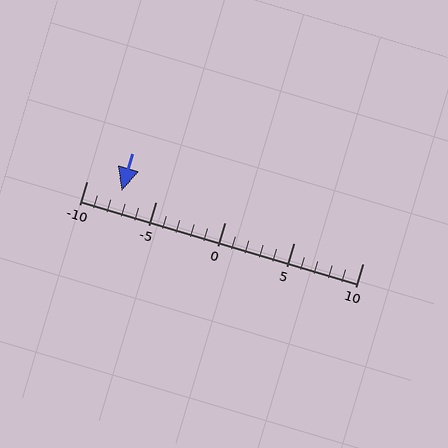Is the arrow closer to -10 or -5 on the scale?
The arrow is closer to -5.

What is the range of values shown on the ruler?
The ruler shows values from -10 to 10.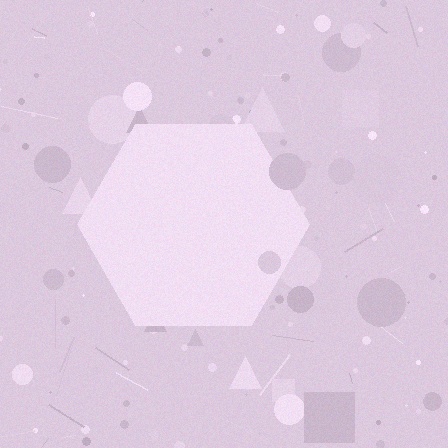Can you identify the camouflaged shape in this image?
The camouflaged shape is a hexagon.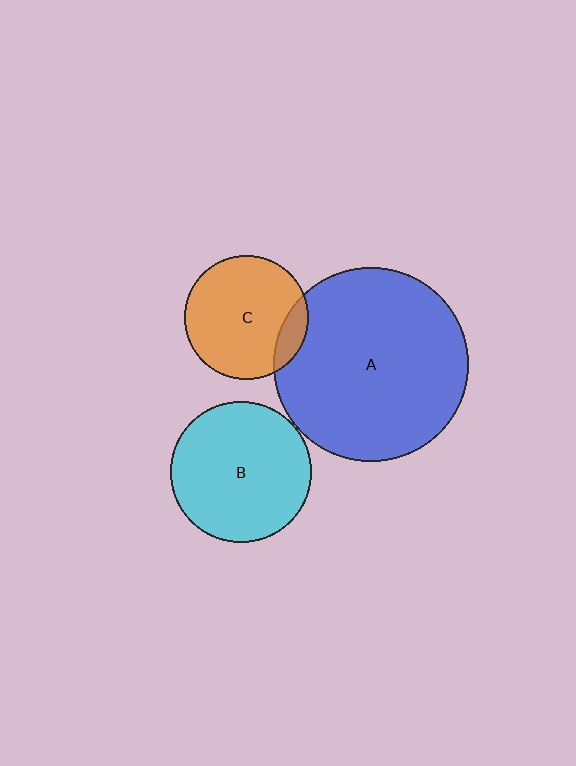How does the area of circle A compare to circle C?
Approximately 2.5 times.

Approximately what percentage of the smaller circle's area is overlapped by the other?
Approximately 10%.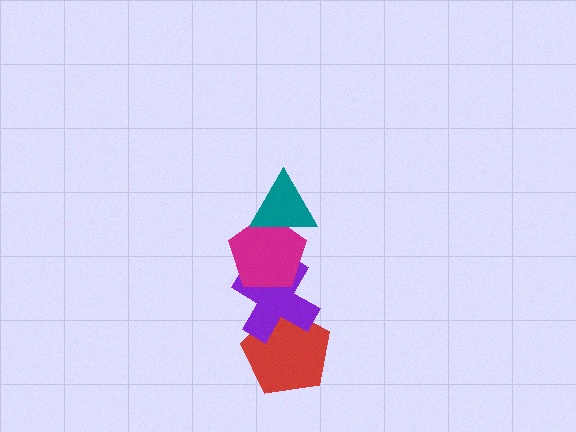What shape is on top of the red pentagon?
The purple cross is on top of the red pentagon.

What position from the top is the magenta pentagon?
The magenta pentagon is 2nd from the top.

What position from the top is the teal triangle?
The teal triangle is 1st from the top.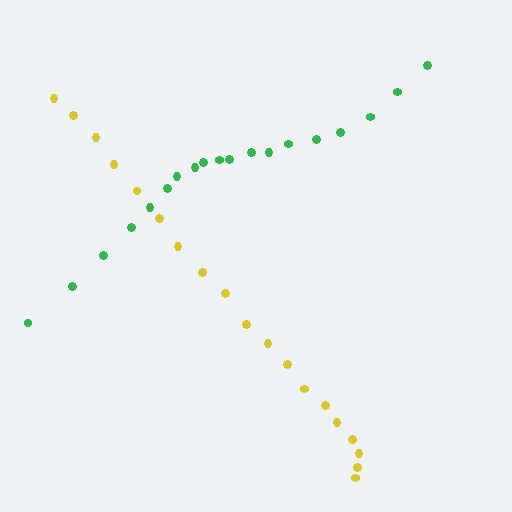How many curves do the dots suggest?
There are 2 distinct paths.